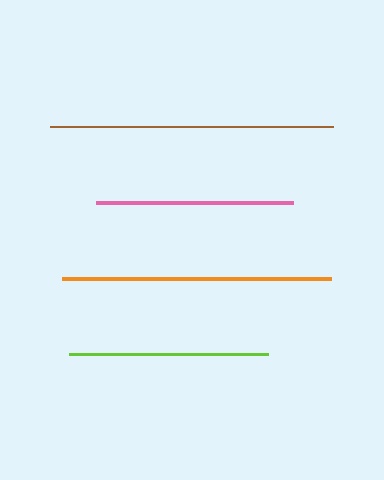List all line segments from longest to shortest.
From longest to shortest: brown, orange, lime, pink.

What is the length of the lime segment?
The lime segment is approximately 200 pixels long.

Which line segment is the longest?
The brown line is the longest at approximately 283 pixels.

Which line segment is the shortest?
The pink line is the shortest at approximately 197 pixels.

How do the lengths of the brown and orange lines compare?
The brown and orange lines are approximately the same length.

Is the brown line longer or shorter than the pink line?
The brown line is longer than the pink line.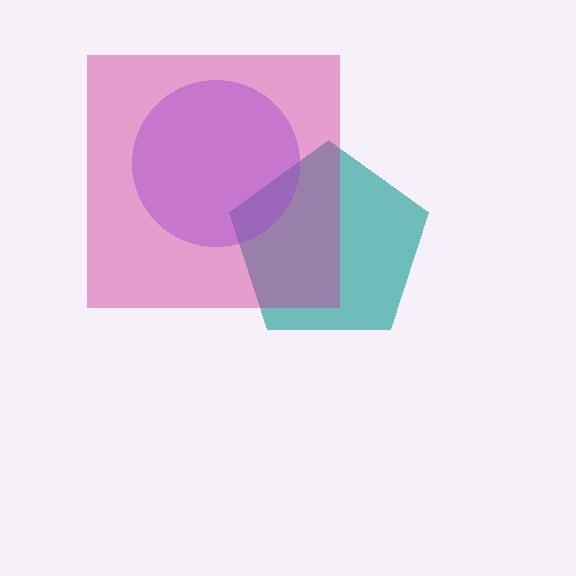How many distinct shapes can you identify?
There are 3 distinct shapes: a teal pentagon, a magenta square, a purple circle.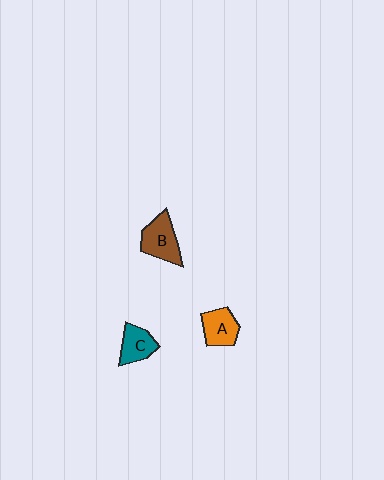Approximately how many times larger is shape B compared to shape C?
Approximately 1.3 times.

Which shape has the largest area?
Shape B (brown).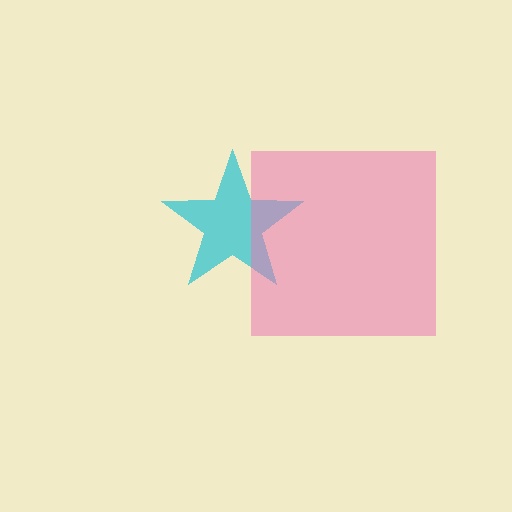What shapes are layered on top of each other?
The layered shapes are: a cyan star, a pink square.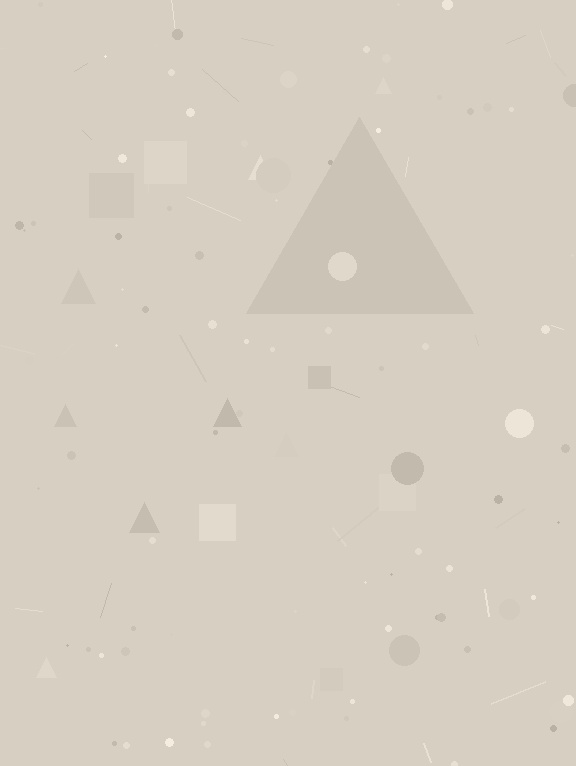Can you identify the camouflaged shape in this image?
The camouflaged shape is a triangle.